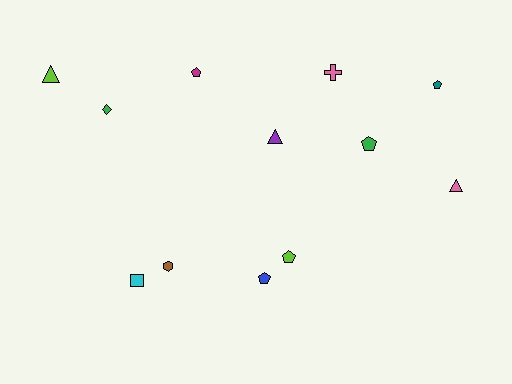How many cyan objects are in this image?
There is 1 cyan object.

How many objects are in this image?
There are 12 objects.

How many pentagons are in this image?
There are 5 pentagons.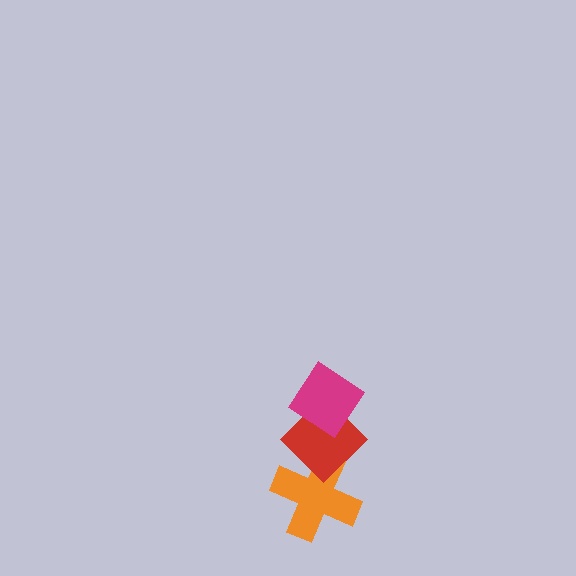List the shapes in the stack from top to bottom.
From top to bottom: the magenta diamond, the red diamond, the orange cross.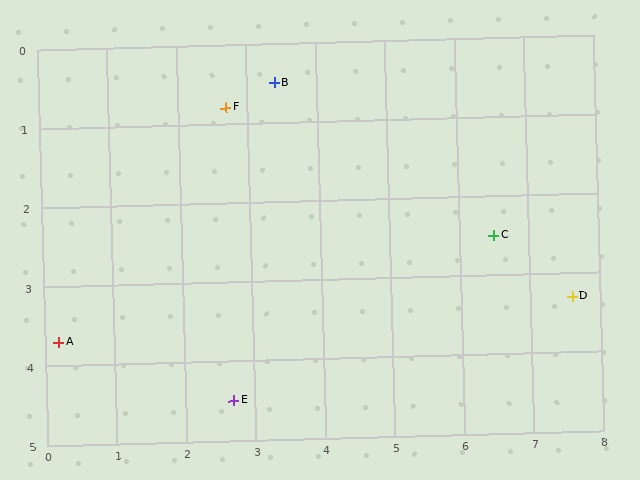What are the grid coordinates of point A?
Point A is at approximately (0.2, 3.7).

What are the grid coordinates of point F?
Point F is at approximately (2.7, 0.8).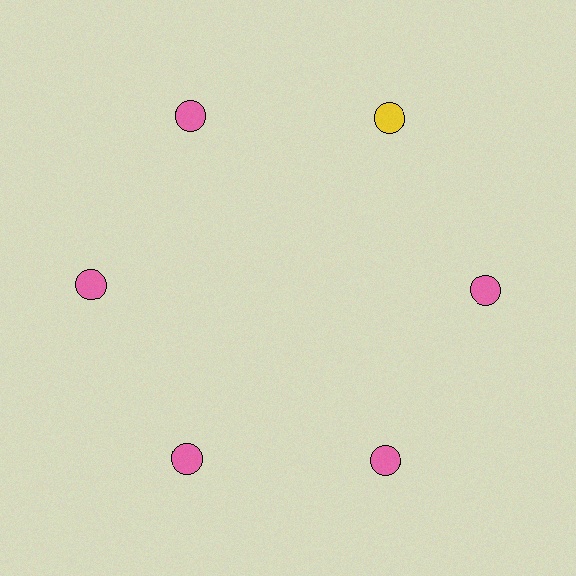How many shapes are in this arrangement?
There are 6 shapes arranged in a ring pattern.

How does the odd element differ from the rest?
It has a different color: yellow instead of pink.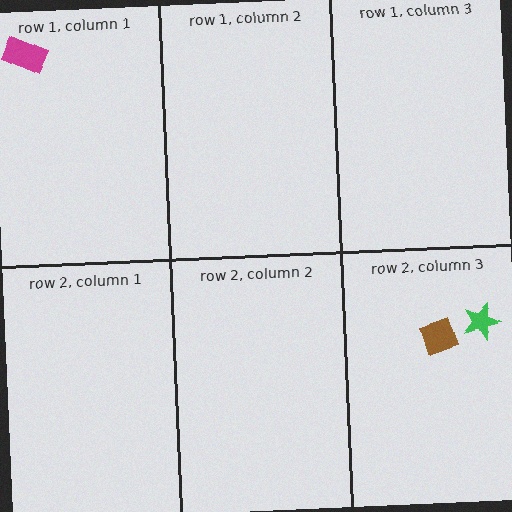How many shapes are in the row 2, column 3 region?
2.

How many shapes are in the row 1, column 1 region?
1.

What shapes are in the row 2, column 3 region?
The green star, the brown diamond.